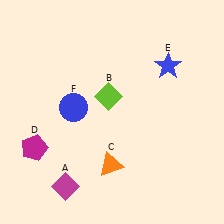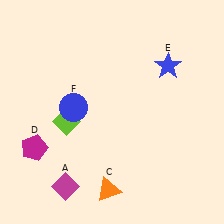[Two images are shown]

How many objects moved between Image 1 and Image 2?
2 objects moved between the two images.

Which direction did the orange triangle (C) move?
The orange triangle (C) moved down.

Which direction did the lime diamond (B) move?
The lime diamond (B) moved left.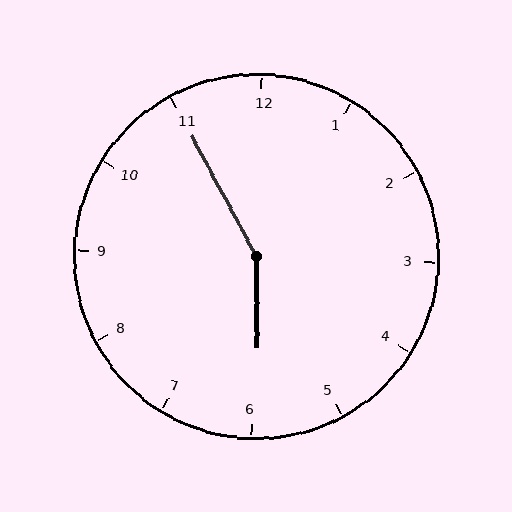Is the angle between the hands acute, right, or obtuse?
It is obtuse.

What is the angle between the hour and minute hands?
Approximately 152 degrees.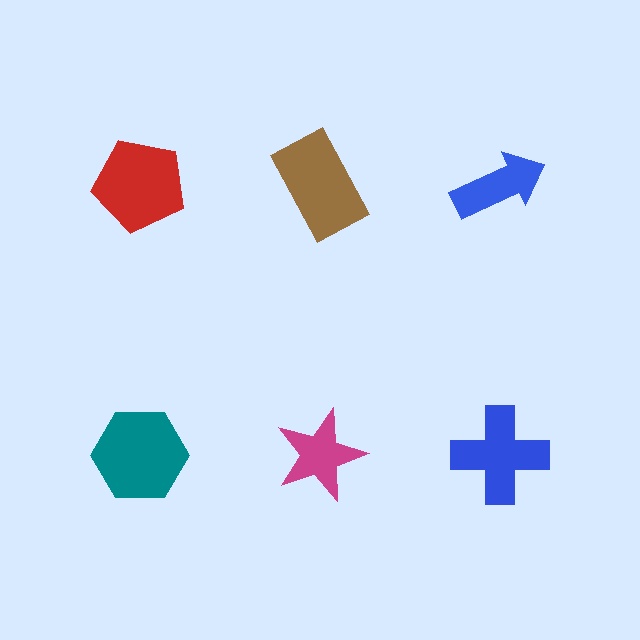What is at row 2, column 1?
A teal hexagon.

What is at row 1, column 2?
A brown rectangle.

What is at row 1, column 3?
A blue arrow.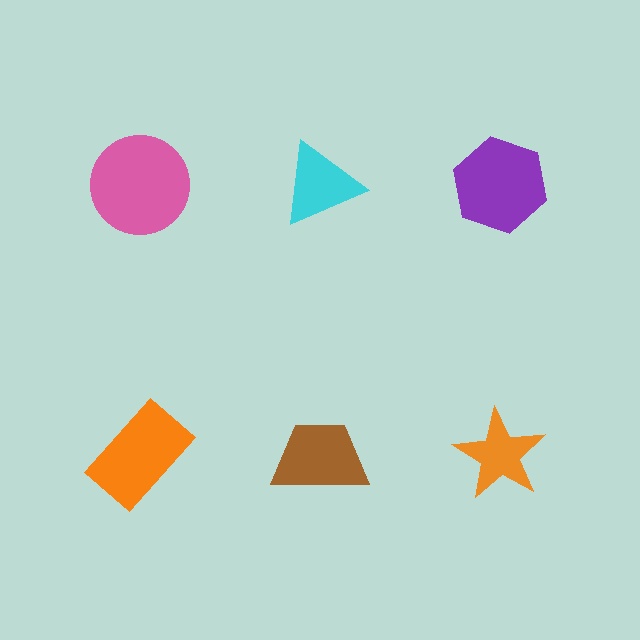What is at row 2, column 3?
An orange star.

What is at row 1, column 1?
A pink circle.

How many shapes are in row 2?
3 shapes.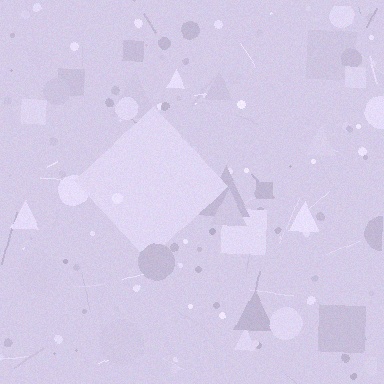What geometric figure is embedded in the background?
A diamond is embedded in the background.